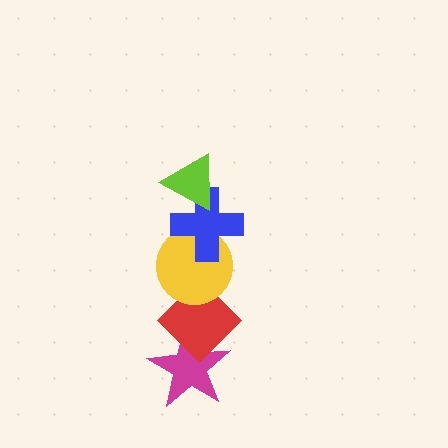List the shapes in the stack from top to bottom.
From top to bottom: the lime triangle, the blue cross, the yellow circle, the red diamond, the magenta star.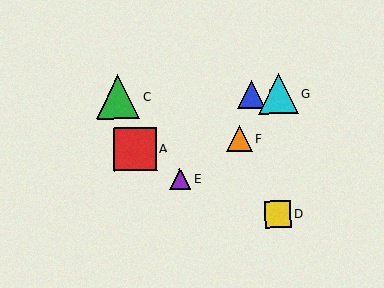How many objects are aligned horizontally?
3 objects (B, C, G) are aligned horizontally.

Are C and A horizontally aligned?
No, C is at y≈97 and A is at y≈149.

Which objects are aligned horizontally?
Objects B, C, G are aligned horizontally.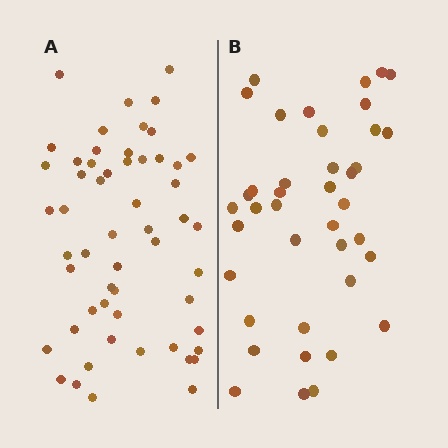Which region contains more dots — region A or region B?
Region A (the left region) has more dots.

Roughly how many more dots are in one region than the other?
Region A has approximately 15 more dots than region B.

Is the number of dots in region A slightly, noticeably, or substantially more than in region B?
Region A has noticeably more, but not dramatically so. The ratio is roughly 1.4 to 1.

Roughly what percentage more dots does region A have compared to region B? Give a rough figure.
About 40% more.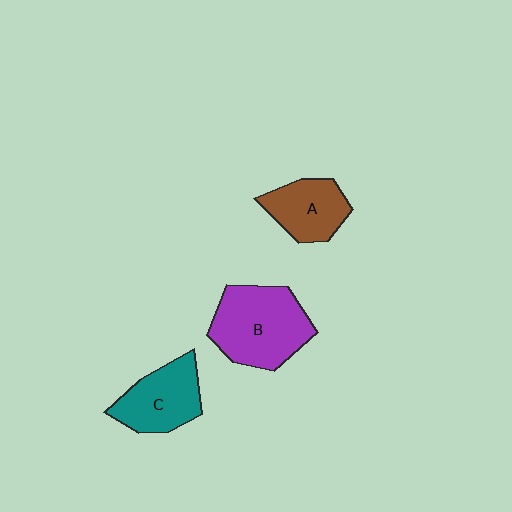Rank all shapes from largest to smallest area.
From largest to smallest: B (purple), C (teal), A (brown).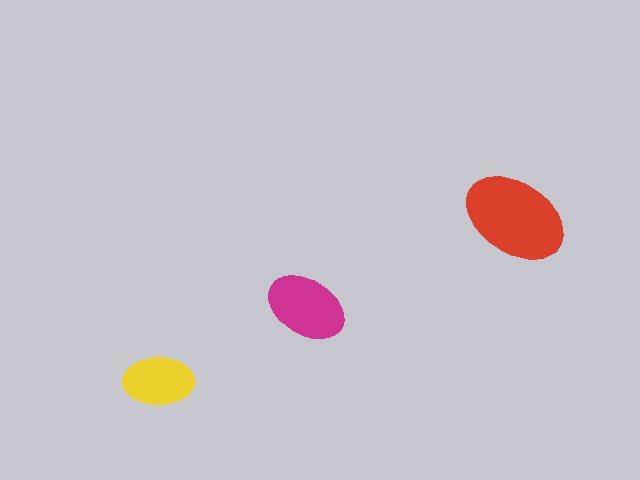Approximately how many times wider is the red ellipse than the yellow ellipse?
About 1.5 times wider.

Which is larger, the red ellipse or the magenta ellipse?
The red one.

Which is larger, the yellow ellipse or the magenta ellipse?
The magenta one.